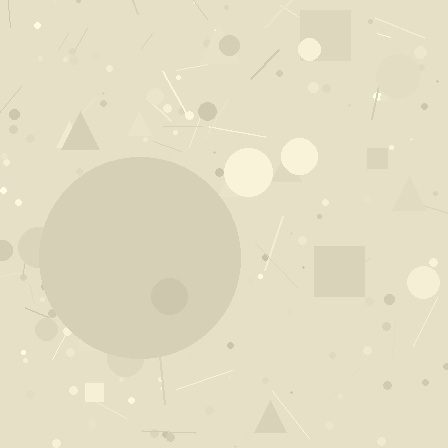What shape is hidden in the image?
A circle is hidden in the image.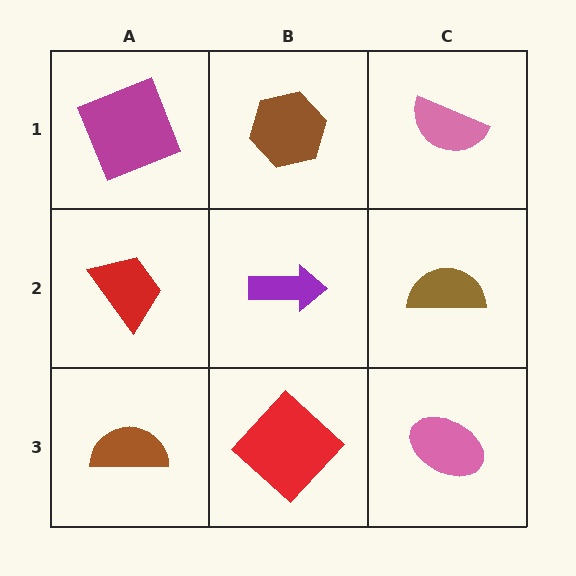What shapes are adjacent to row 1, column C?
A brown semicircle (row 2, column C), a brown hexagon (row 1, column B).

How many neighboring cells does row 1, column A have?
2.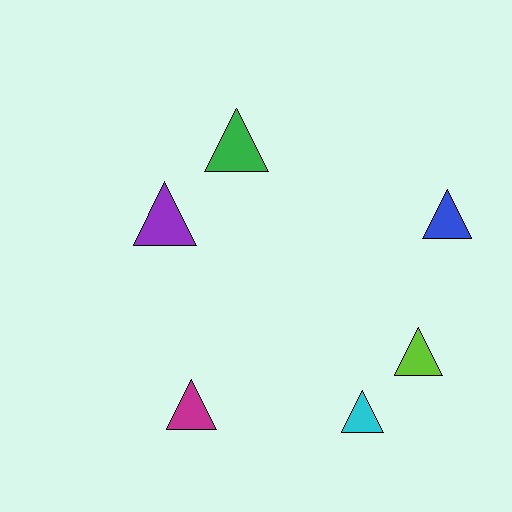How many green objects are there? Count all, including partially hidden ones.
There is 1 green object.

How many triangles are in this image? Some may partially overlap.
There are 6 triangles.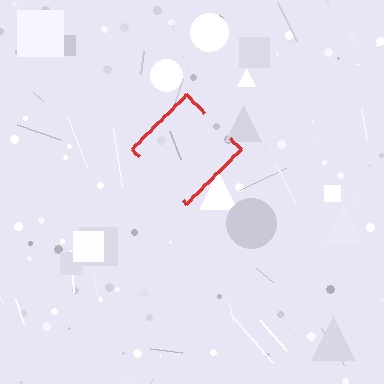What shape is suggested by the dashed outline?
The dashed outline suggests a diamond.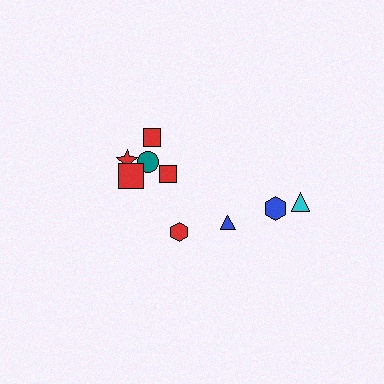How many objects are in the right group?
There are 3 objects.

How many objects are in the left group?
There are 6 objects.